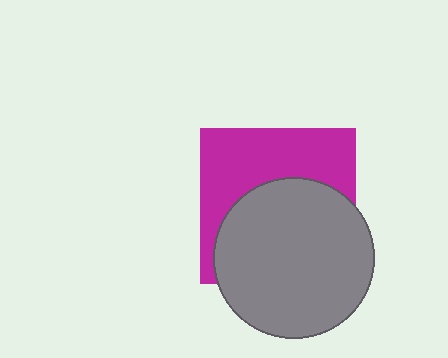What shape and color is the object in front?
The object in front is a gray circle.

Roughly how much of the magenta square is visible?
About half of it is visible (roughly 46%).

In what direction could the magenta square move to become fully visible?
The magenta square could move up. That would shift it out from behind the gray circle entirely.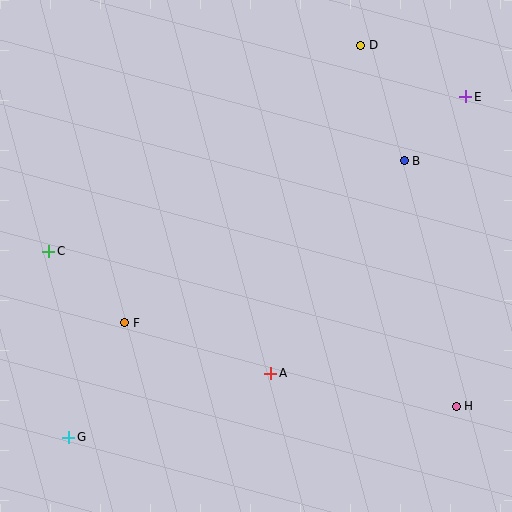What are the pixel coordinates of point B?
Point B is at (404, 161).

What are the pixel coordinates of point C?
Point C is at (49, 251).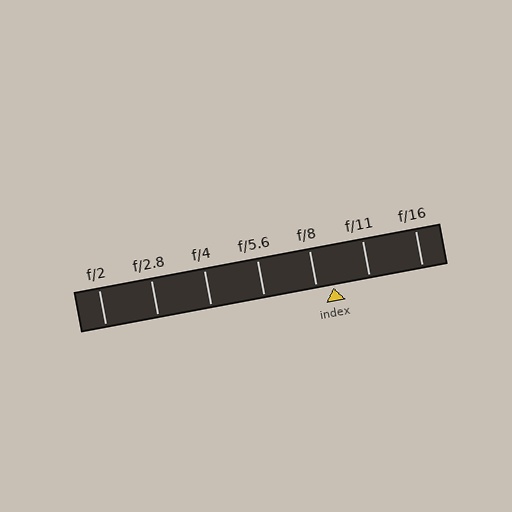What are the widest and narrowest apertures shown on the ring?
The widest aperture shown is f/2 and the narrowest is f/16.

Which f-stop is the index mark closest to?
The index mark is closest to f/8.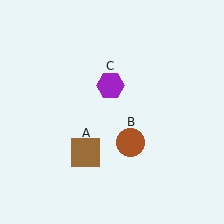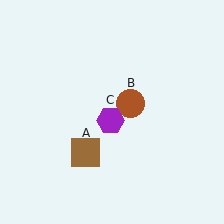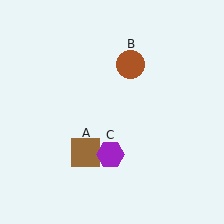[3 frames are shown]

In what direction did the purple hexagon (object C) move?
The purple hexagon (object C) moved down.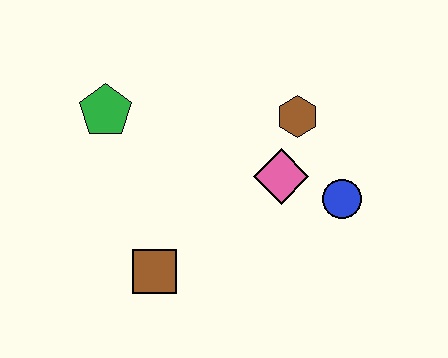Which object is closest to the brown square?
The pink diamond is closest to the brown square.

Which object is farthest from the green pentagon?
The blue circle is farthest from the green pentagon.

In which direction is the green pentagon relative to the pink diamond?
The green pentagon is to the left of the pink diamond.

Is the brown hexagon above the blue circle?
Yes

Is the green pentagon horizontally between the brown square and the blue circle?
No